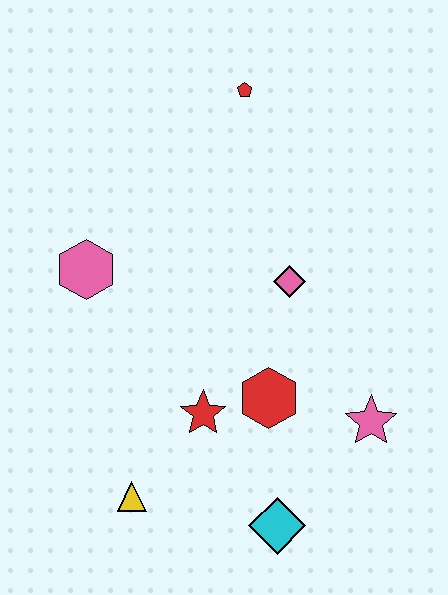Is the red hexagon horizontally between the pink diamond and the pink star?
No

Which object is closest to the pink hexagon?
The red star is closest to the pink hexagon.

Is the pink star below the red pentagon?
Yes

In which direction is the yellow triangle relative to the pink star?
The yellow triangle is to the left of the pink star.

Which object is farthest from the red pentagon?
The cyan diamond is farthest from the red pentagon.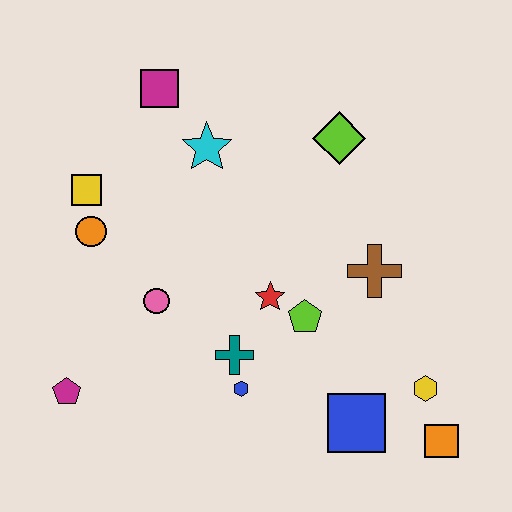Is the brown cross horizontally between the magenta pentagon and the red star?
No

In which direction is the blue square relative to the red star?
The blue square is below the red star.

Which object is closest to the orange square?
The yellow hexagon is closest to the orange square.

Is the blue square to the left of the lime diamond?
No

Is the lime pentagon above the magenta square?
No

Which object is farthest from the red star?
The magenta square is farthest from the red star.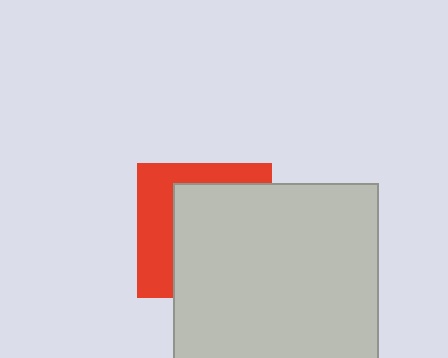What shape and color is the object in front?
The object in front is a light gray square.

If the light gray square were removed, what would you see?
You would see the complete red square.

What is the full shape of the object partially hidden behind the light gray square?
The partially hidden object is a red square.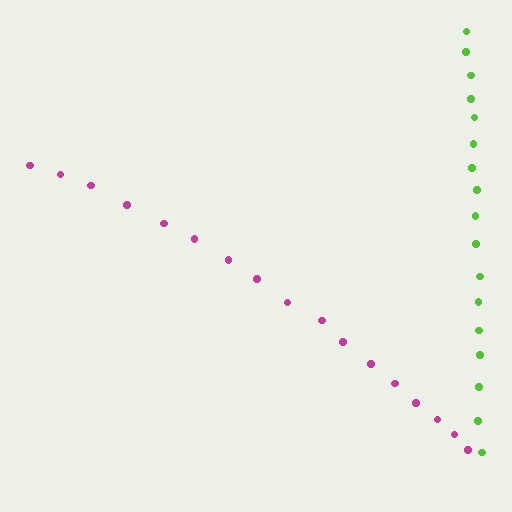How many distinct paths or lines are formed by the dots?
There are 2 distinct paths.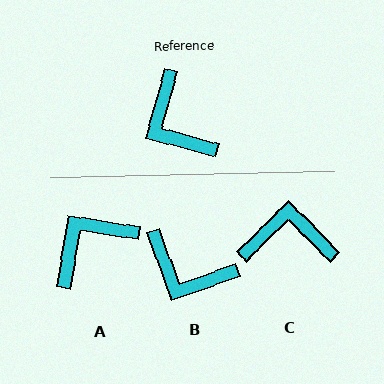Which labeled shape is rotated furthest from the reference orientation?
C, about 120 degrees away.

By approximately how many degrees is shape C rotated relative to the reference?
Approximately 120 degrees clockwise.